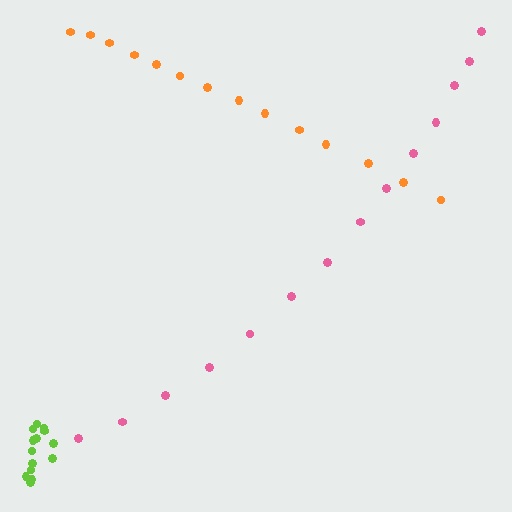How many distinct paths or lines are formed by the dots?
There are 3 distinct paths.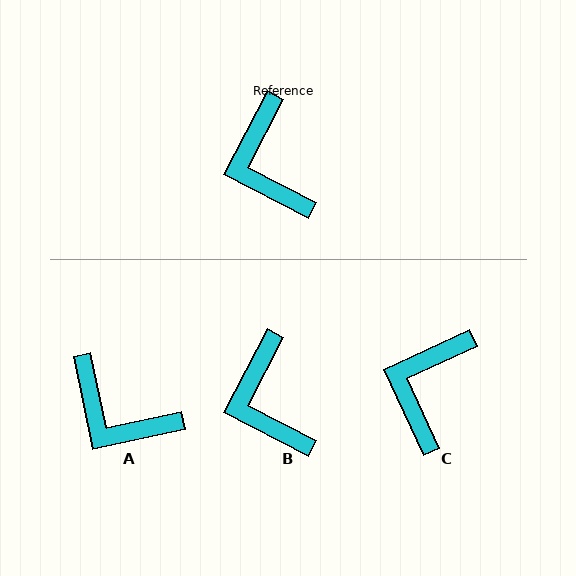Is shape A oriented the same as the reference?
No, it is off by about 40 degrees.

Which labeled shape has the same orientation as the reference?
B.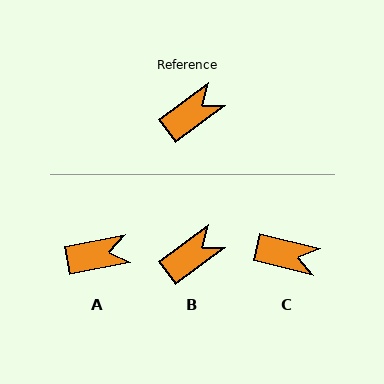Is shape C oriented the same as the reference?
No, it is off by about 50 degrees.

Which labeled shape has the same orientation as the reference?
B.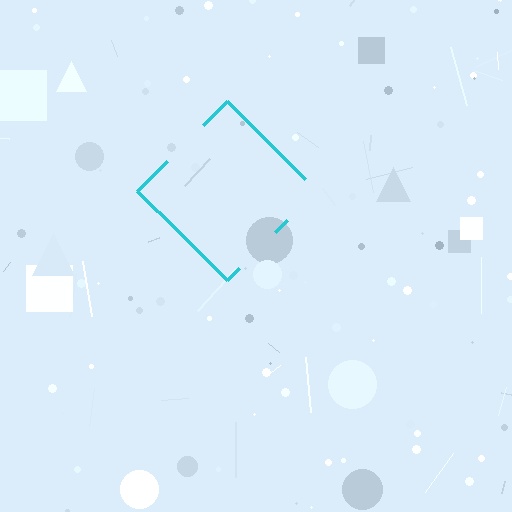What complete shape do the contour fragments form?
The contour fragments form a diamond.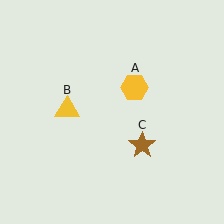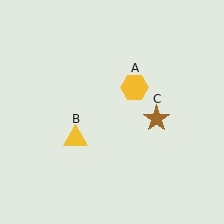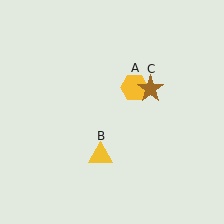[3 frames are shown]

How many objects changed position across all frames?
2 objects changed position: yellow triangle (object B), brown star (object C).